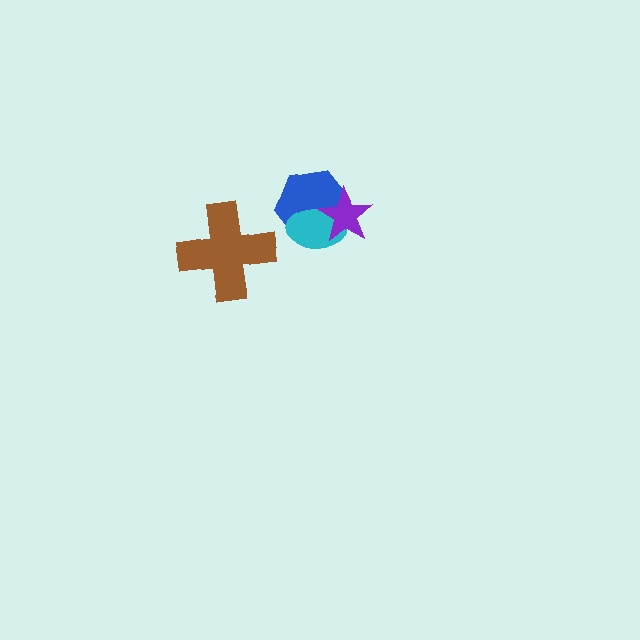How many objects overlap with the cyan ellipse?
2 objects overlap with the cyan ellipse.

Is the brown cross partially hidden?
No, no other shape covers it.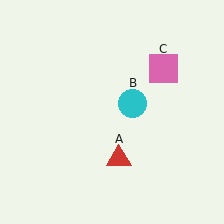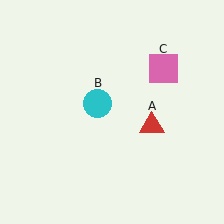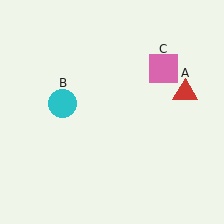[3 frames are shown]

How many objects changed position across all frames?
2 objects changed position: red triangle (object A), cyan circle (object B).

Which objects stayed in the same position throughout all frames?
Pink square (object C) remained stationary.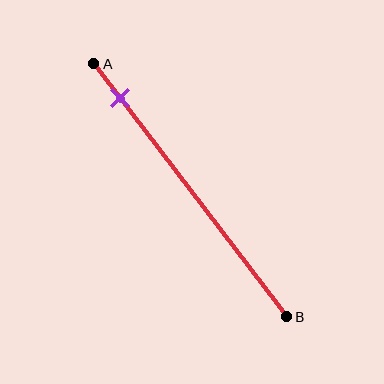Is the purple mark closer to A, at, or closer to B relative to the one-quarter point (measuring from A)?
The purple mark is closer to point A than the one-quarter point of segment AB.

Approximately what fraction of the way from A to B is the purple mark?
The purple mark is approximately 15% of the way from A to B.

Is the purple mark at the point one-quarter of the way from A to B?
No, the mark is at about 15% from A, not at the 25% one-quarter point.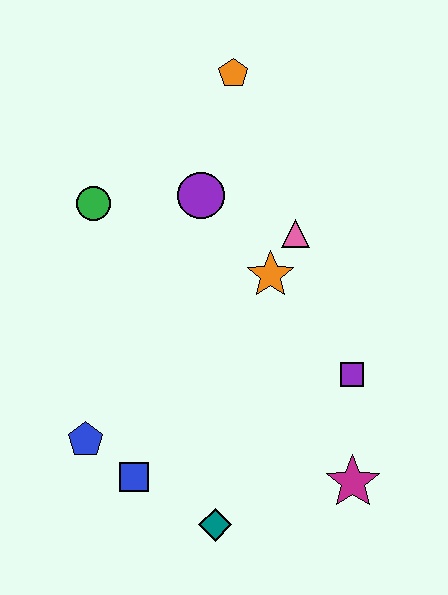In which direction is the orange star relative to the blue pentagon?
The orange star is to the right of the blue pentagon.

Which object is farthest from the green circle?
The magenta star is farthest from the green circle.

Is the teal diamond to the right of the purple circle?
Yes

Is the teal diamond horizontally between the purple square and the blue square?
Yes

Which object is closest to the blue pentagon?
The blue square is closest to the blue pentagon.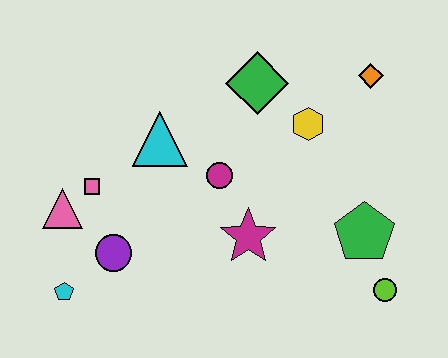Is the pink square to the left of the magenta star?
Yes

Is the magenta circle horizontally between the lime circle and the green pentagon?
No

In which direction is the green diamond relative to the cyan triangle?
The green diamond is to the right of the cyan triangle.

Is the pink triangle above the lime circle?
Yes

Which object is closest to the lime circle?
The green pentagon is closest to the lime circle.